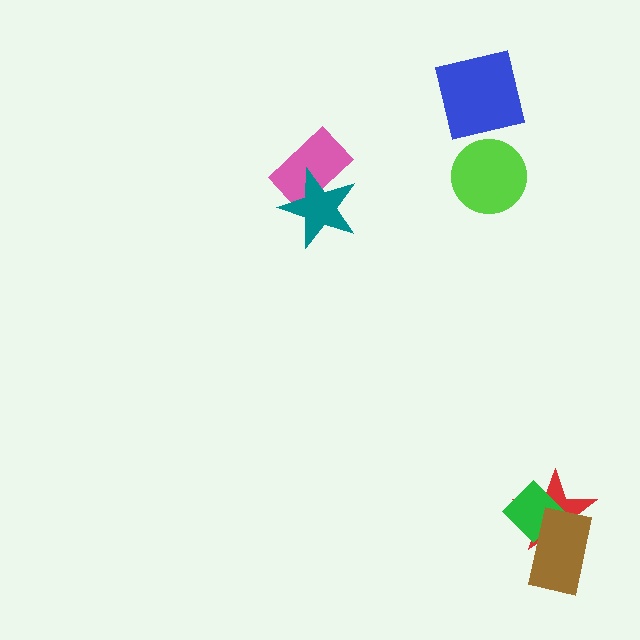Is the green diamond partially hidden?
Yes, it is partially covered by another shape.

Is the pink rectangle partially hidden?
Yes, it is partially covered by another shape.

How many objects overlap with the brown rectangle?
2 objects overlap with the brown rectangle.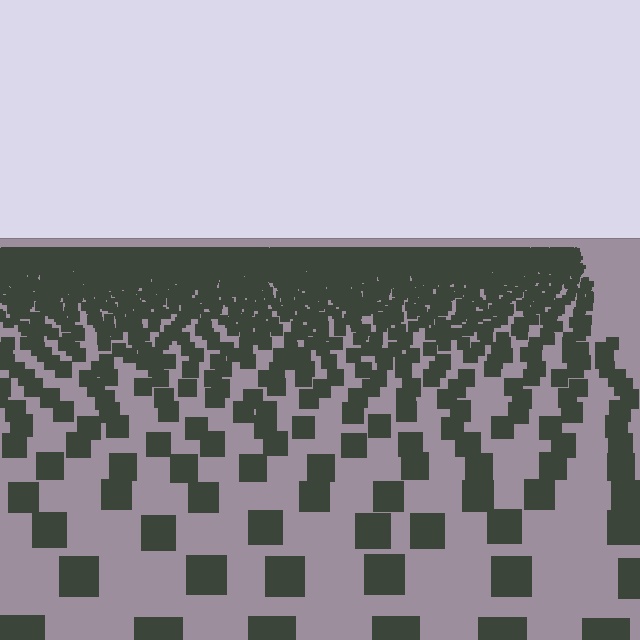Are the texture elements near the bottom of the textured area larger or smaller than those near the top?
Larger. Near the bottom, elements are closer to the viewer and appear at a bigger on-screen size.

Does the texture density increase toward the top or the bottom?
Density increases toward the top.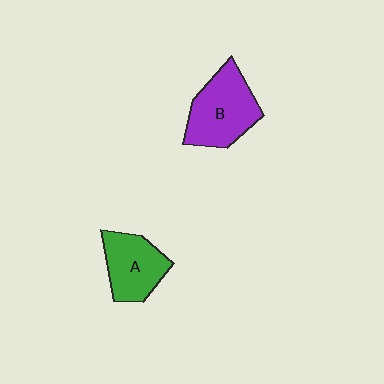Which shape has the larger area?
Shape B (purple).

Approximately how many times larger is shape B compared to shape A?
Approximately 1.3 times.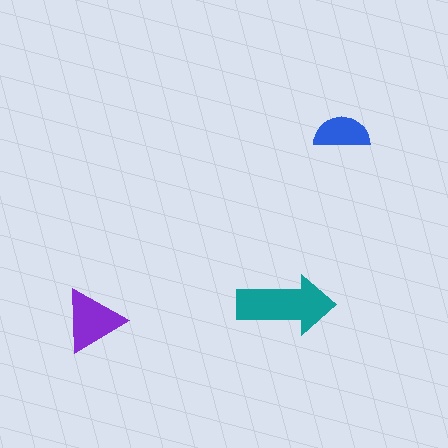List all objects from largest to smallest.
The teal arrow, the purple triangle, the blue semicircle.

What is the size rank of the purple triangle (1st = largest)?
2nd.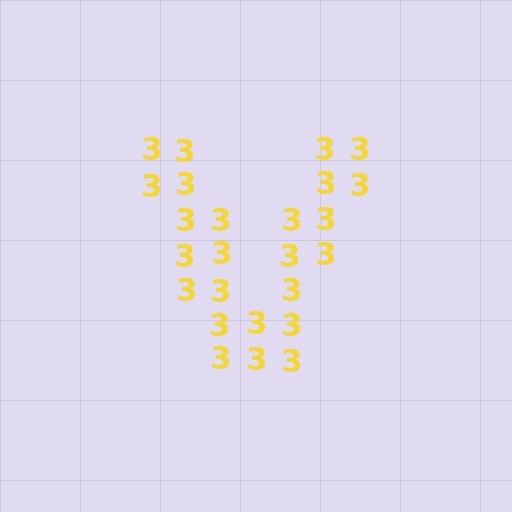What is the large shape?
The large shape is the letter V.